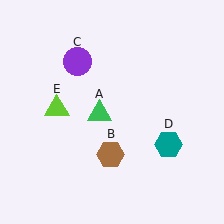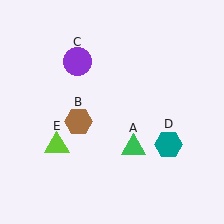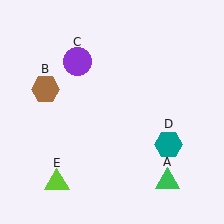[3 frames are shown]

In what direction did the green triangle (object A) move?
The green triangle (object A) moved down and to the right.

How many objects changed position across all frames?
3 objects changed position: green triangle (object A), brown hexagon (object B), lime triangle (object E).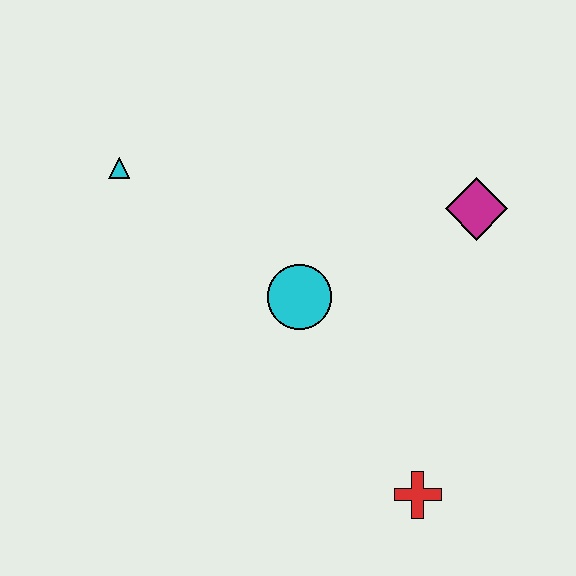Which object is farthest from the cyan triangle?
The red cross is farthest from the cyan triangle.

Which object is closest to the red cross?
The cyan circle is closest to the red cross.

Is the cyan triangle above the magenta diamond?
Yes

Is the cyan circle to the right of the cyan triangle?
Yes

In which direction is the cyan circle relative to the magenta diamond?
The cyan circle is to the left of the magenta diamond.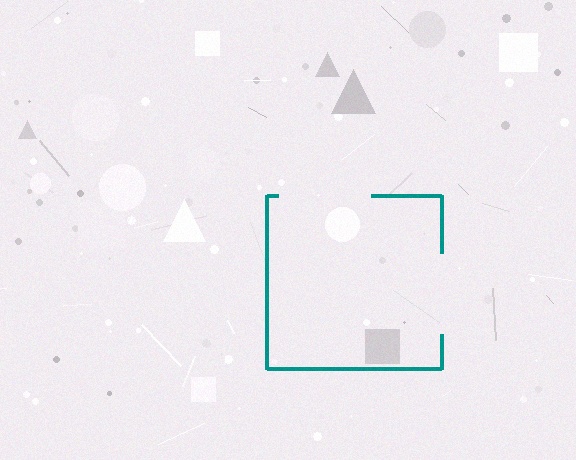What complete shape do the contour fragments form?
The contour fragments form a square.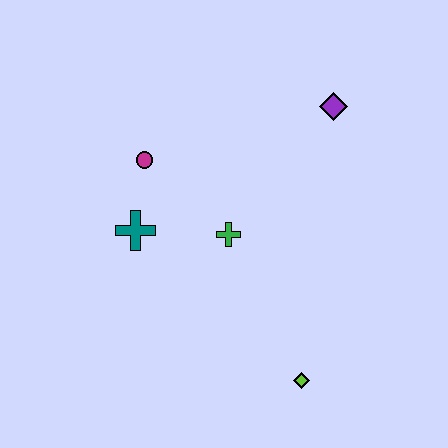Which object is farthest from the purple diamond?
The lime diamond is farthest from the purple diamond.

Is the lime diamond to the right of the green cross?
Yes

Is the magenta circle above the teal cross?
Yes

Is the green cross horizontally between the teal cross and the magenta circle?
No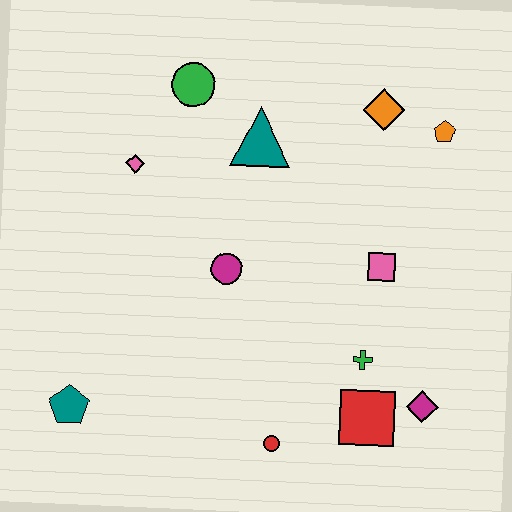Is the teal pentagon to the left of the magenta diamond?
Yes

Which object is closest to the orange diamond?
The orange pentagon is closest to the orange diamond.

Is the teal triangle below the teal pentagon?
No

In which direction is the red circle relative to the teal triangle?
The red circle is below the teal triangle.